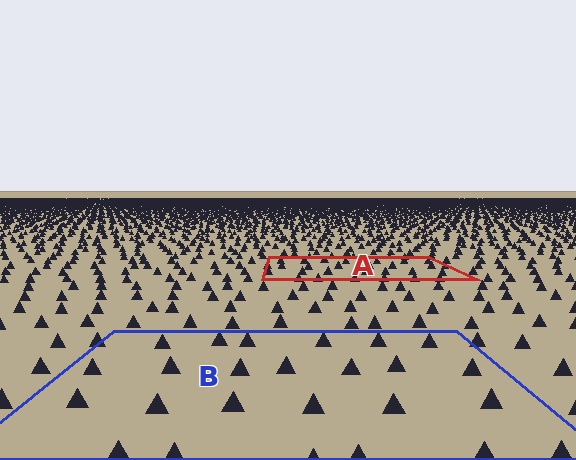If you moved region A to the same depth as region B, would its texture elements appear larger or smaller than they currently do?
They would appear larger. At a closer depth, the same texture elements are projected at a bigger on-screen size.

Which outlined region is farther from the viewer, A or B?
Region A is farther from the viewer — the texture elements inside it appear smaller and more densely packed.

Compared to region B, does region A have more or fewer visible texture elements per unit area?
Region A has more texture elements per unit area — they are packed more densely because it is farther away.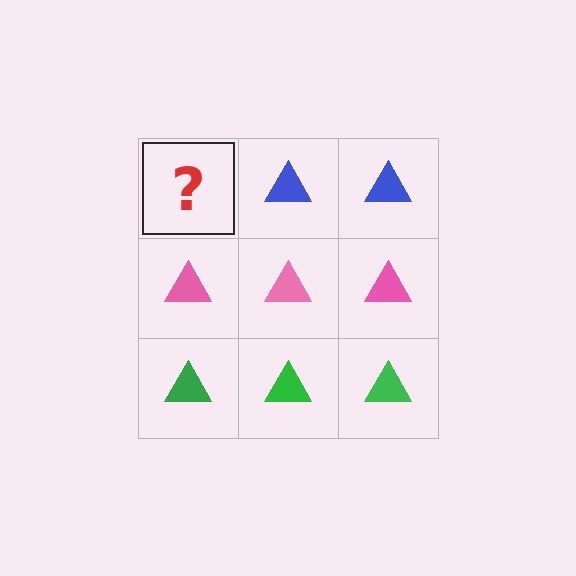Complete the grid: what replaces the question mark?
The question mark should be replaced with a blue triangle.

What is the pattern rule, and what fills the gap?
The rule is that each row has a consistent color. The gap should be filled with a blue triangle.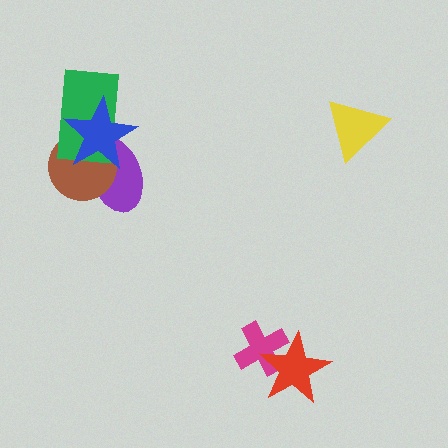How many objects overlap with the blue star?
3 objects overlap with the blue star.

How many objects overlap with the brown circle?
3 objects overlap with the brown circle.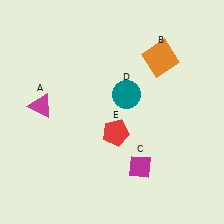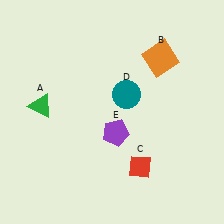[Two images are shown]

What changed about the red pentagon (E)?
In Image 1, E is red. In Image 2, it changed to purple.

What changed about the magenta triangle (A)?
In Image 1, A is magenta. In Image 2, it changed to green.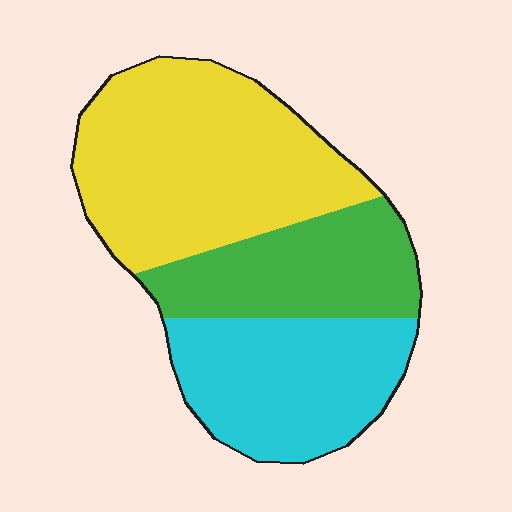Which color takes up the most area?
Yellow, at roughly 45%.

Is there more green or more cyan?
Cyan.